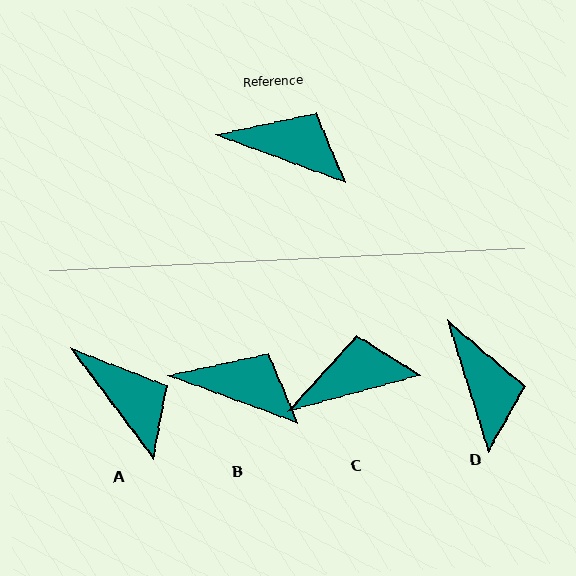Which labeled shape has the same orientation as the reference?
B.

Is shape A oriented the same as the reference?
No, it is off by about 33 degrees.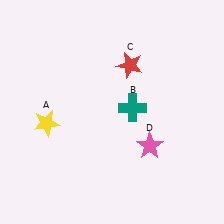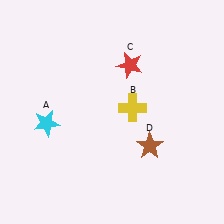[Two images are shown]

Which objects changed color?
A changed from yellow to cyan. B changed from teal to yellow. D changed from pink to brown.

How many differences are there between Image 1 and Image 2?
There are 3 differences between the two images.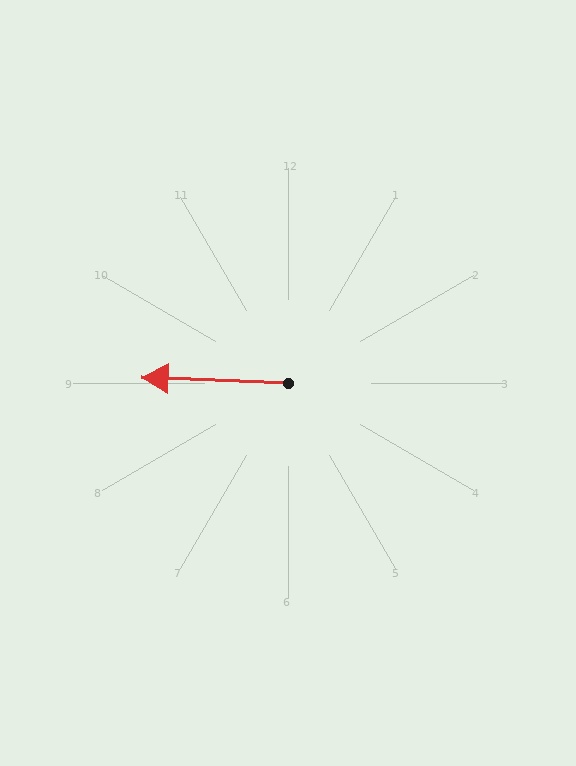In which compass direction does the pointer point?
West.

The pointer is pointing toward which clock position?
Roughly 9 o'clock.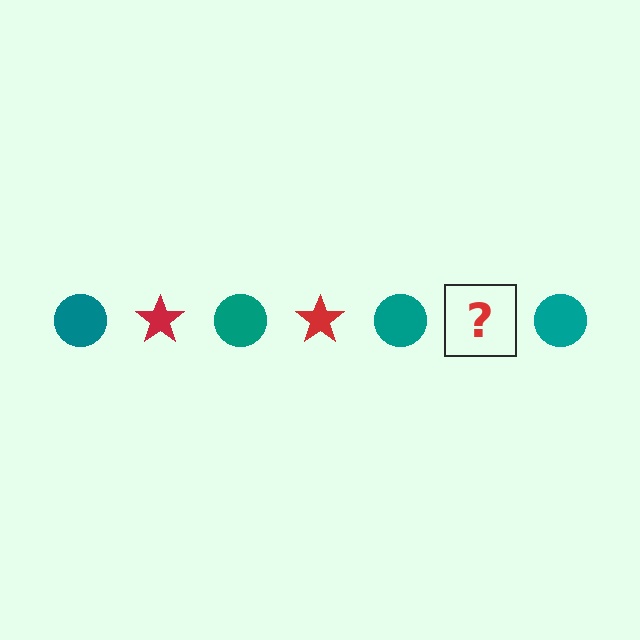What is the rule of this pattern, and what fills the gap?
The rule is that the pattern alternates between teal circle and red star. The gap should be filled with a red star.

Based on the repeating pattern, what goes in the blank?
The blank should be a red star.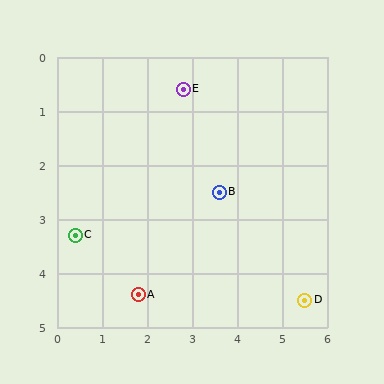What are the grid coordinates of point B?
Point B is at approximately (3.6, 2.5).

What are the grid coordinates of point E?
Point E is at approximately (2.8, 0.6).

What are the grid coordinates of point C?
Point C is at approximately (0.4, 3.3).